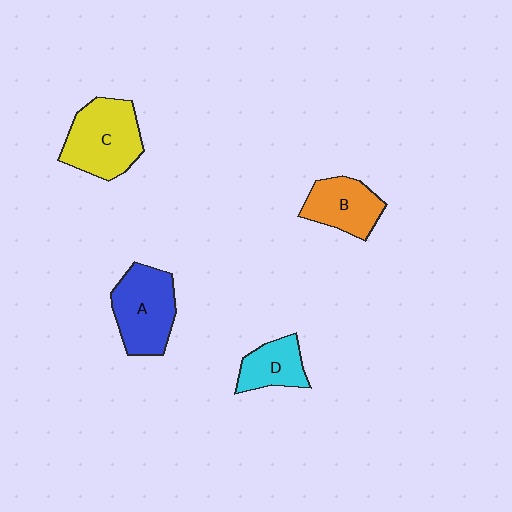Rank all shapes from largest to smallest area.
From largest to smallest: C (yellow), A (blue), B (orange), D (cyan).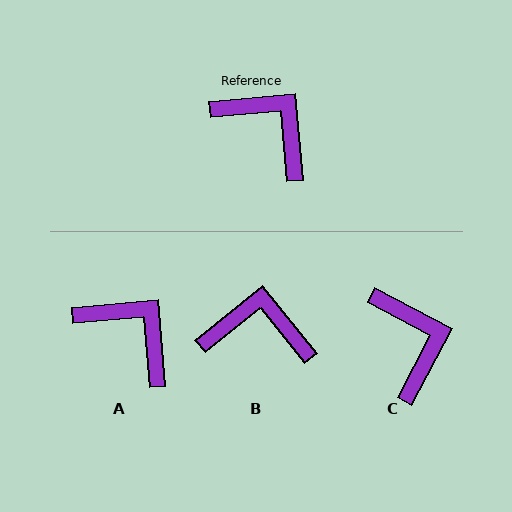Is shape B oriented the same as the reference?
No, it is off by about 34 degrees.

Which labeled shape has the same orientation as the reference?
A.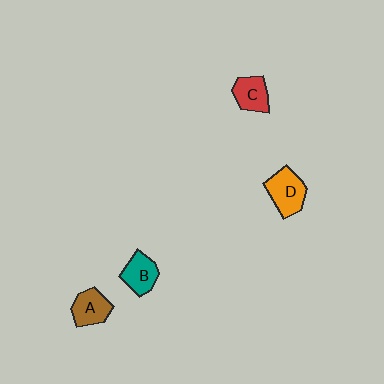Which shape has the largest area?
Shape D (orange).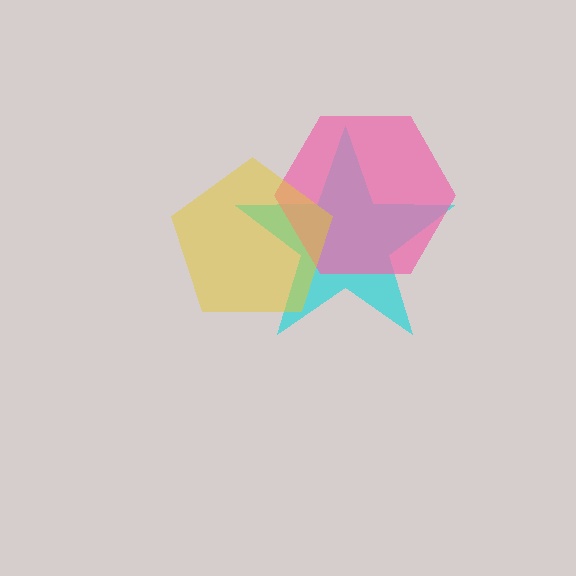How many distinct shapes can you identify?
There are 3 distinct shapes: a cyan star, a pink hexagon, a yellow pentagon.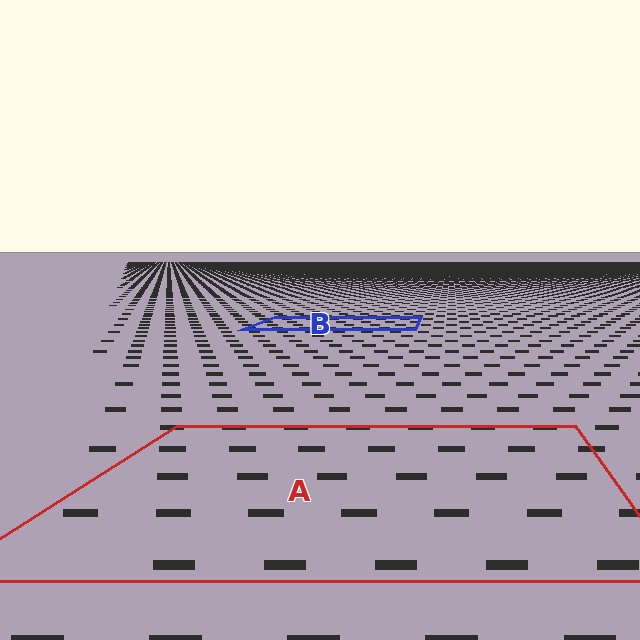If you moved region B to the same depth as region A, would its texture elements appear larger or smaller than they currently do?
They would appear larger. At a closer depth, the same texture elements are projected at a bigger on-screen size.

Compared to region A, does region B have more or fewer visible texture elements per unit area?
Region B has more texture elements per unit area — they are packed more densely because it is farther away.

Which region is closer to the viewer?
Region A is closer. The texture elements there are larger and more spread out.